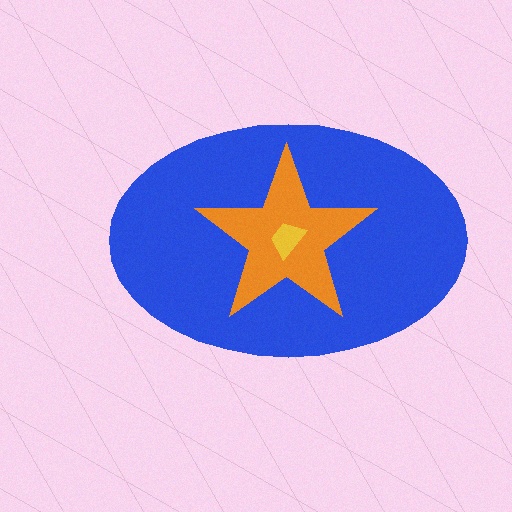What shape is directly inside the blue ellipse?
The orange star.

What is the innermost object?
The yellow trapezoid.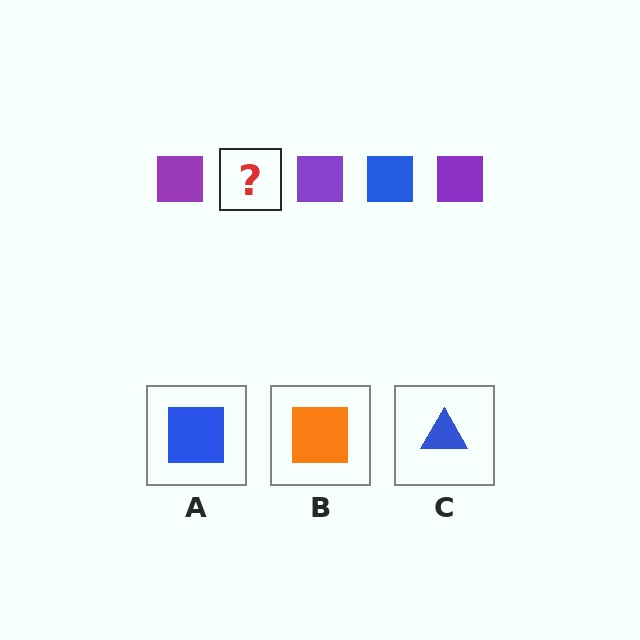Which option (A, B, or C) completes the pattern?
A.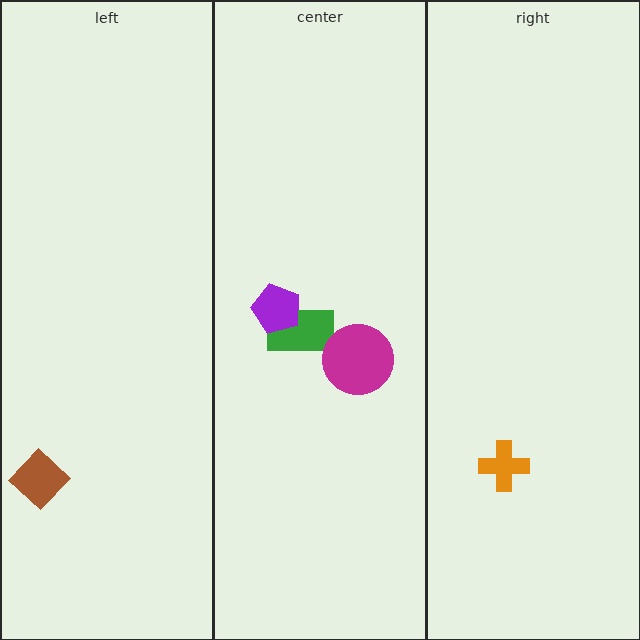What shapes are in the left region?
The brown diamond.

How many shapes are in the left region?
1.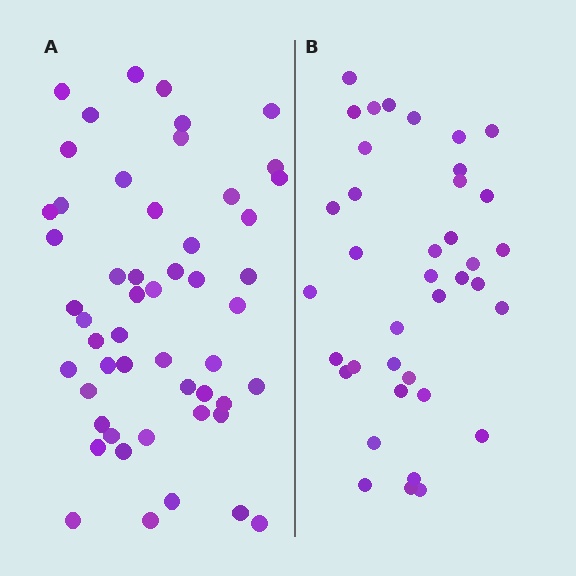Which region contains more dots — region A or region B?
Region A (the left region) has more dots.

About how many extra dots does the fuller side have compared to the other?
Region A has approximately 15 more dots than region B.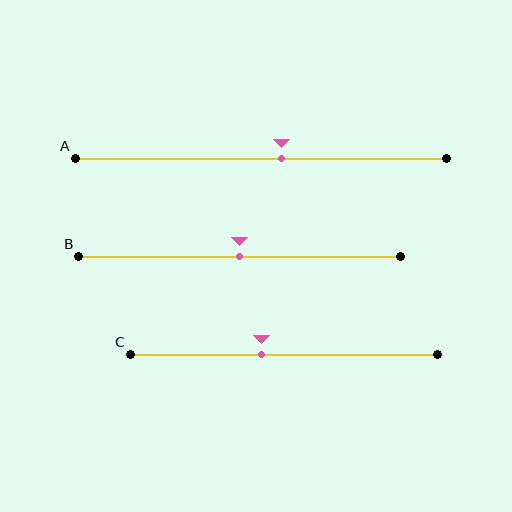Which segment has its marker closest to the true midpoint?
Segment B has its marker closest to the true midpoint.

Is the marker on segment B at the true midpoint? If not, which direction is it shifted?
Yes, the marker on segment B is at the true midpoint.